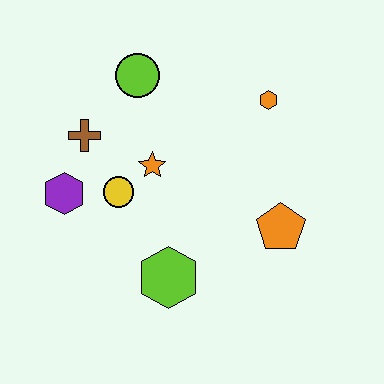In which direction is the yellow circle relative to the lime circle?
The yellow circle is below the lime circle.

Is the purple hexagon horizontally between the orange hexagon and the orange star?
No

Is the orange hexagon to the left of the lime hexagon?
No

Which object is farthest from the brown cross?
The orange pentagon is farthest from the brown cross.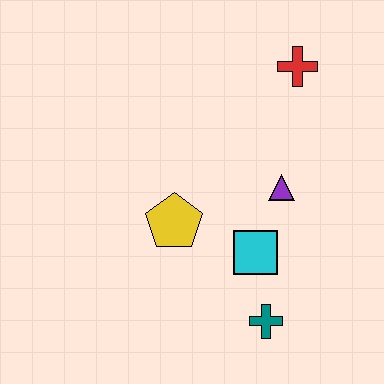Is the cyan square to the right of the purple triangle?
No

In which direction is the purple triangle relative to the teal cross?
The purple triangle is above the teal cross.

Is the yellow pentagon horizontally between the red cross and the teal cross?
No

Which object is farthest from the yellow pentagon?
The red cross is farthest from the yellow pentagon.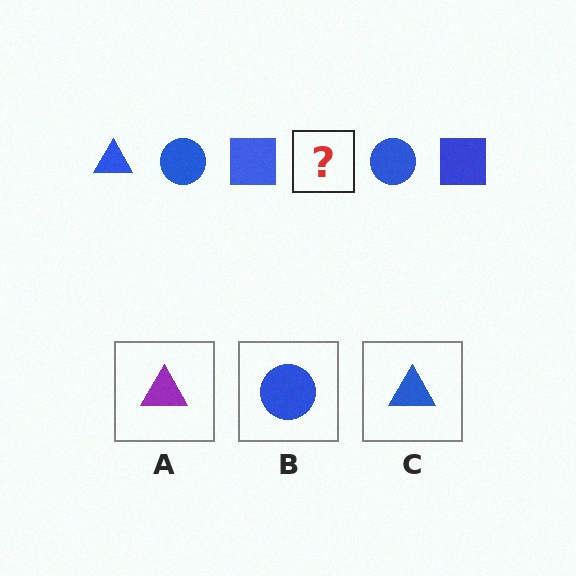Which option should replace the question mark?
Option C.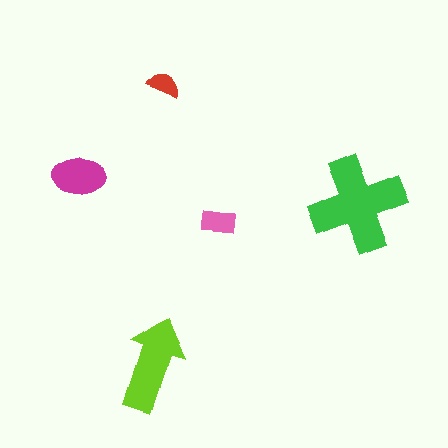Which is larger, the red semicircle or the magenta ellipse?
The magenta ellipse.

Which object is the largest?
The green cross.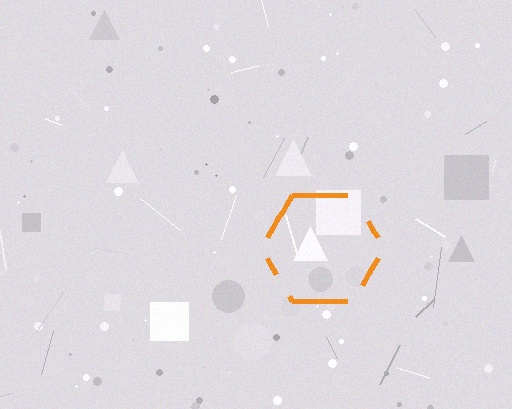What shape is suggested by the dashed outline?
The dashed outline suggests a hexagon.